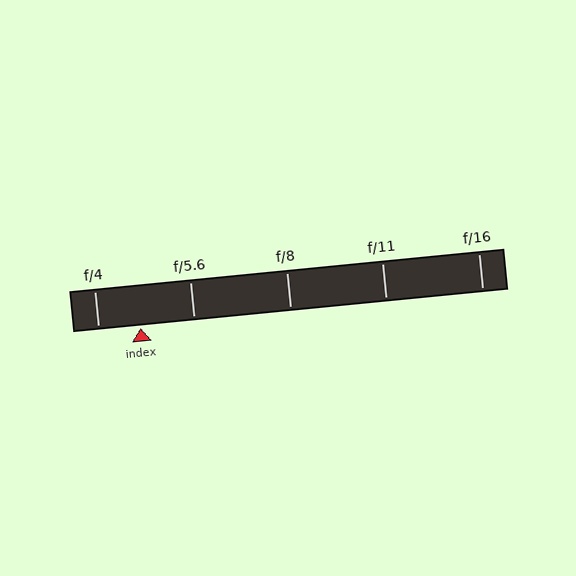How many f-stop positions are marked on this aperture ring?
There are 5 f-stop positions marked.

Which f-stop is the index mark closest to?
The index mark is closest to f/4.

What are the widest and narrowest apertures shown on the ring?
The widest aperture shown is f/4 and the narrowest is f/16.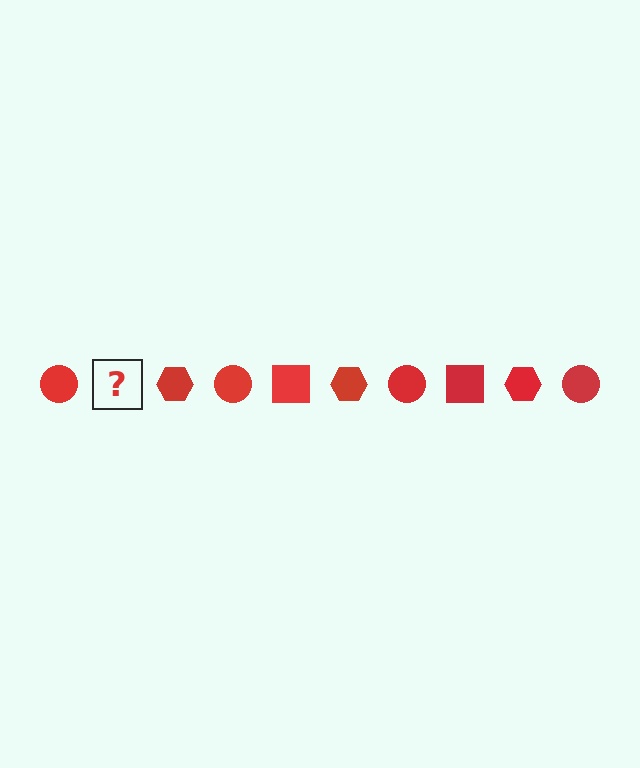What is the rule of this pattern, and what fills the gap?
The rule is that the pattern cycles through circle, square, hexagon shapes in red. The gap should be filled with a red square.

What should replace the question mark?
The question mark should be replaced with a red square.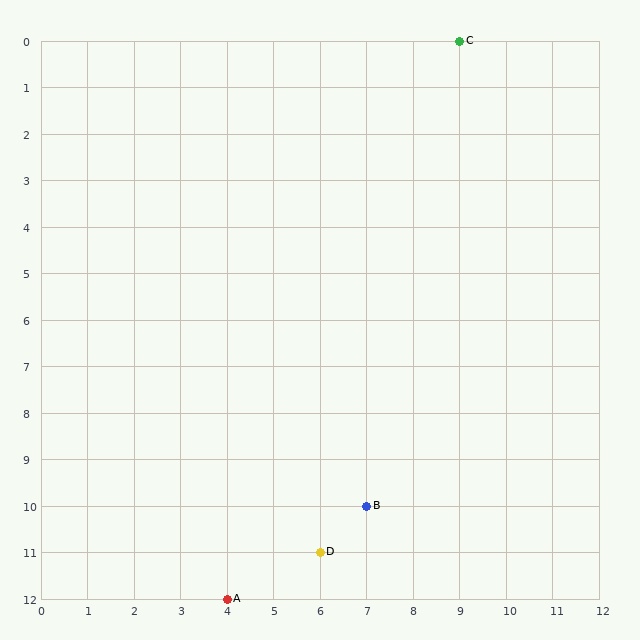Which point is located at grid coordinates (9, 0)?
Point C is at (9, 0).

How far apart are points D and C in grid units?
Points D and C are 3 columns and 11 rows apart (about 11.4 grid units diagonally).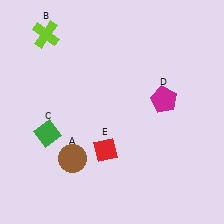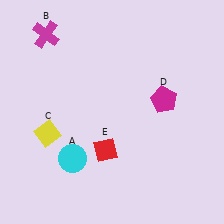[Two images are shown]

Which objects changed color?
A changed from brown to cyan. B changed from lime to magenta. C changed from green to yellow.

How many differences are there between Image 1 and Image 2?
There are 3 differences between the two images.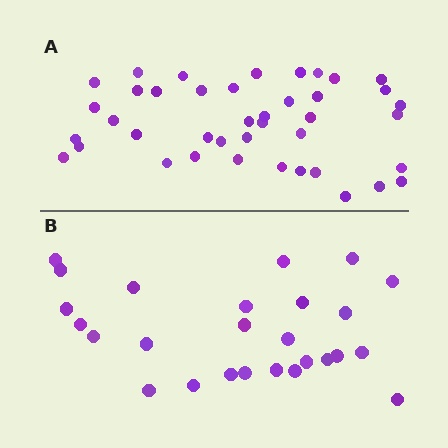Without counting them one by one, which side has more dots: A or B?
Region A (the top region) has more dots.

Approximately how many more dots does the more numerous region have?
Region A has approximately 15 more dots than region B.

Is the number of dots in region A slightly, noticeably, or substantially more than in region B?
Region A has substantially more. The ratio is roughly 1.6 to 1.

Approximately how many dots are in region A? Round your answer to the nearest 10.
About 40 dots. (The exact count is 41, which rounds to 40.)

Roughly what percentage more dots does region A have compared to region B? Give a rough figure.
About 60% more.